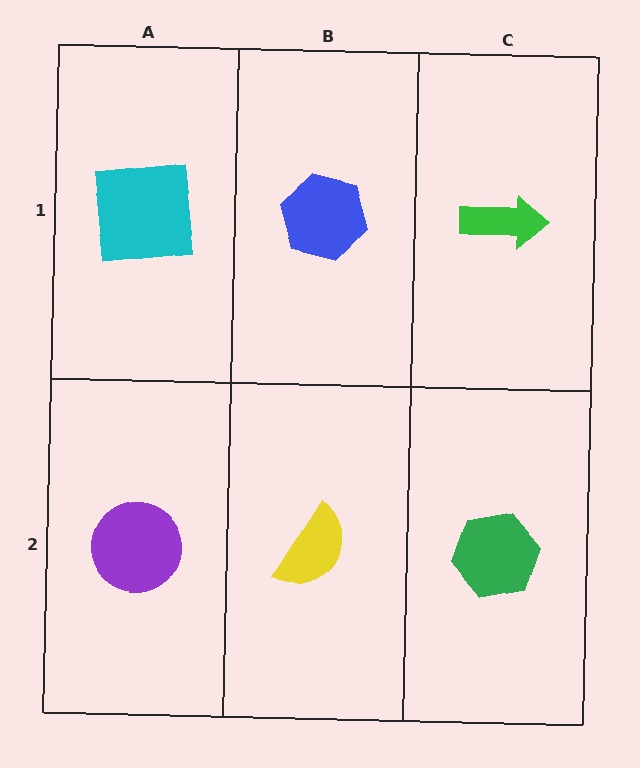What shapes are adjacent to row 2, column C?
A green arrow (row 1, column C), a yellow semicircle (row 2, column B).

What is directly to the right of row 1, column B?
A green arrow.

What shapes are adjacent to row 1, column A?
A purple circle (row 2, column A), a blue hexagon (row 1, column B).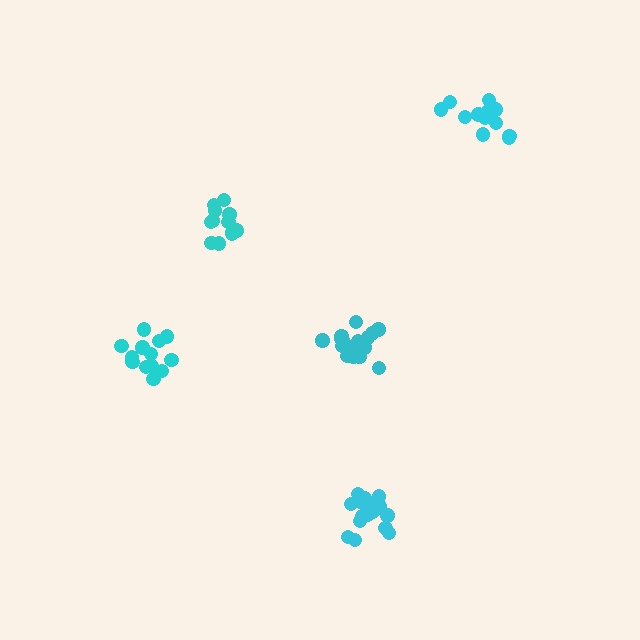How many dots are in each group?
Group 1: 18 dots, Group 2: 19 dots, Group 3: 13 dots, Group 4: 13 dots, Group 5: 13 dots (76 total).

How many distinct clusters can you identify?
There are 5 distinct clusters.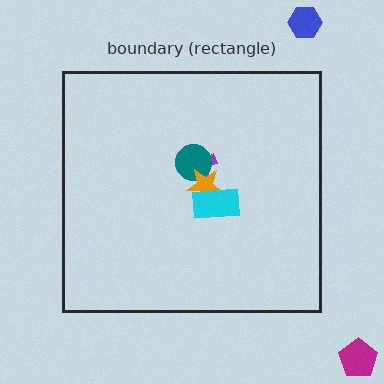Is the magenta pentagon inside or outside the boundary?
Outside.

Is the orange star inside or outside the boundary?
Inside.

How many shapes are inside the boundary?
4 inside, 2 outside.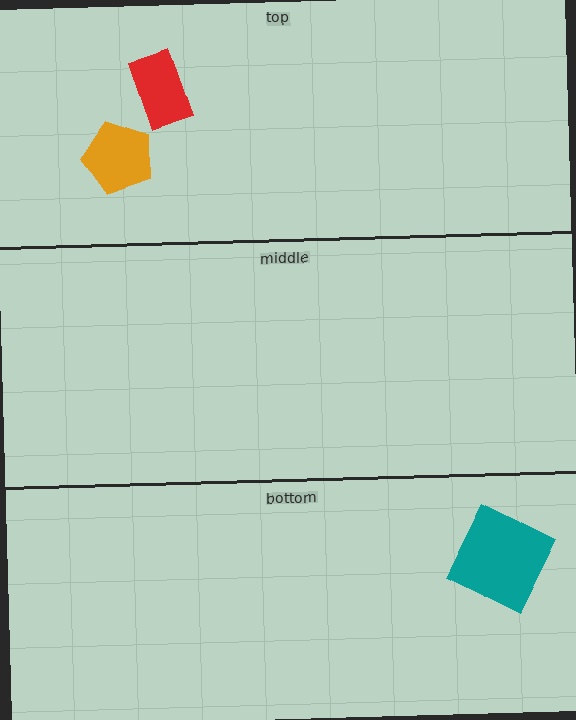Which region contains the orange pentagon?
The top region.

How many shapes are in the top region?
2.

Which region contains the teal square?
The bottom region.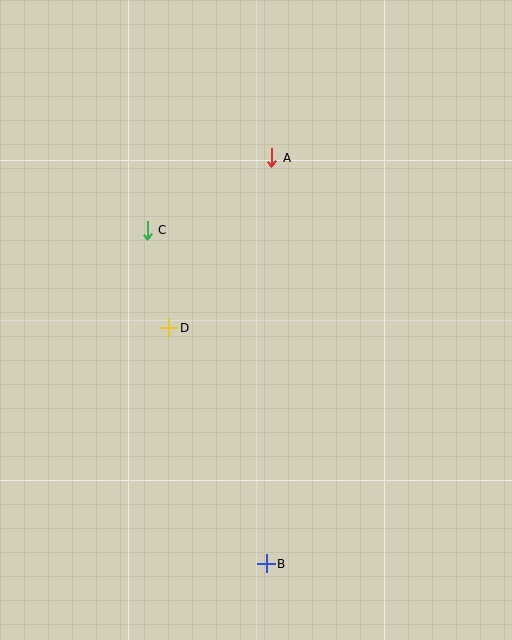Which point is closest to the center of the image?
Point D at (169, 328) is closest to the center.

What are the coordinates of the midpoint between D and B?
The midpoint between D and B is at (218, 446).